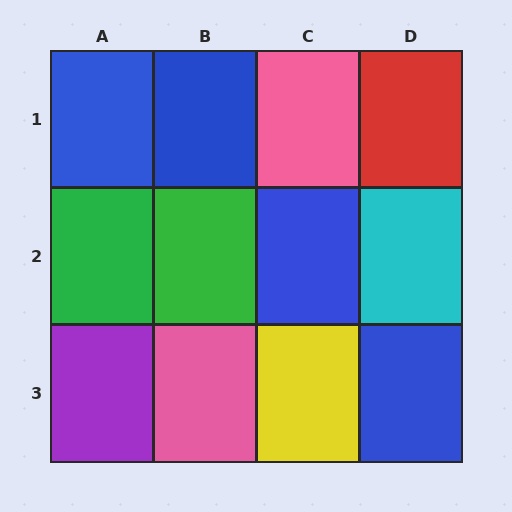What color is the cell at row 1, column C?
Pink.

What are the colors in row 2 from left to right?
Green, green, blue, cyan.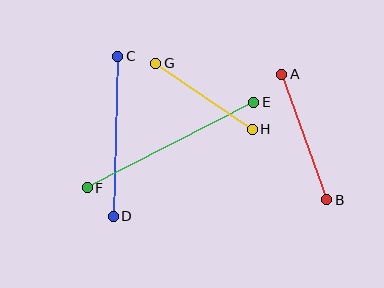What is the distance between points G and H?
The distance is approximately 117 pixels.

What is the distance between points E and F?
The distance is approximately 187 pixels.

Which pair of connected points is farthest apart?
Points E and F are farthest apart.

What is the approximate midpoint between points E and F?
The midpoint is at approximately (171, 145) pixels.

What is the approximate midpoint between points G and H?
The midpoint is at approximately (204, 96) pixels.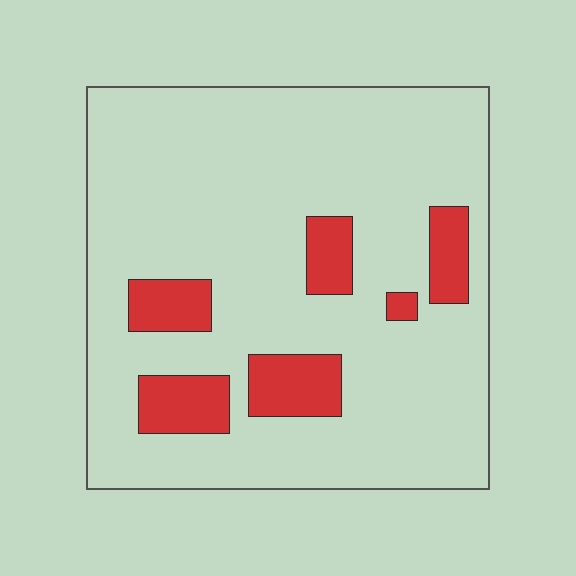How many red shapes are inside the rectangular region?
6.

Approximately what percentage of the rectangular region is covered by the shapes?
Approximately 15%.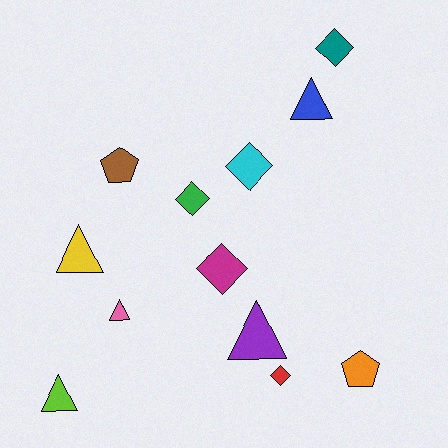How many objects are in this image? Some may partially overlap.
There are 12 objects.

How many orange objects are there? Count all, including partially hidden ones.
There is 1 orange object.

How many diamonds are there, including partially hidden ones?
There are 5 diamonds.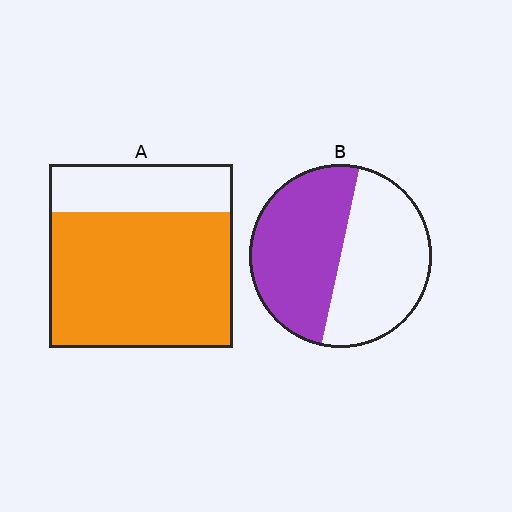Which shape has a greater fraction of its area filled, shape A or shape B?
Shape A.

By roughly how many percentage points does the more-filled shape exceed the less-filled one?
By roughly 25 percentage points (A over B).